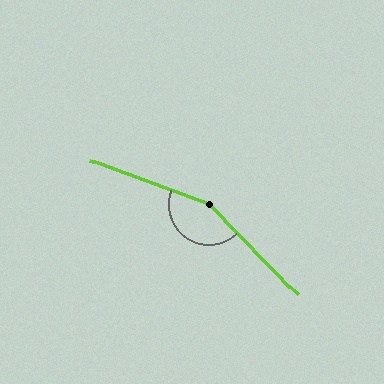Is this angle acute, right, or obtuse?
It is obtuse.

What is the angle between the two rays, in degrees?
Approximately 154 degrees.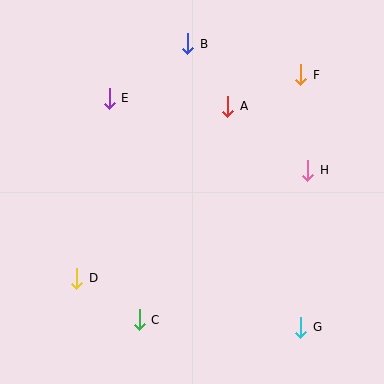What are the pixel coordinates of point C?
Point C is at (139, 320).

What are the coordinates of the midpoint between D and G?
The midpoint between D and G is at (189, 303).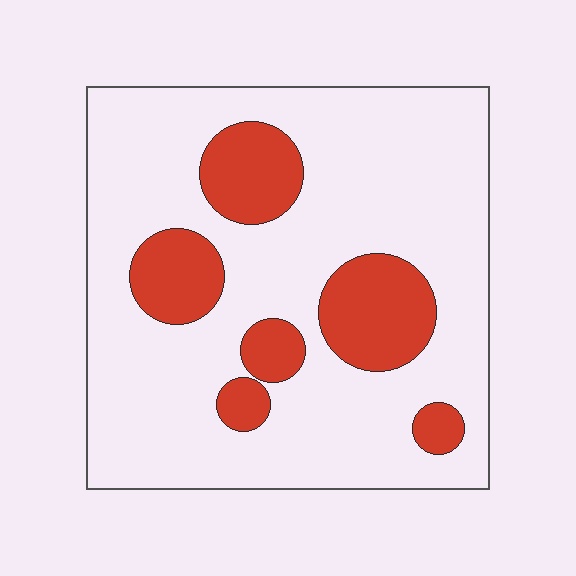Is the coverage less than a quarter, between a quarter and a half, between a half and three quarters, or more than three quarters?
Less than a quarter.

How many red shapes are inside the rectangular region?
6.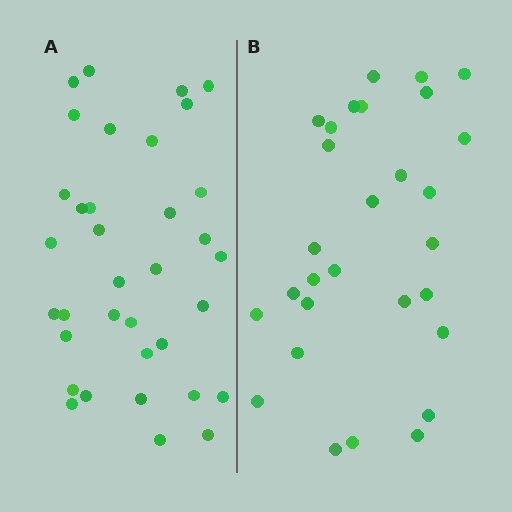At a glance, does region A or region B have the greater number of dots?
Region A (the left region) has more dots.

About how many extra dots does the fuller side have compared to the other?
Region A has about 6 more dots than region B.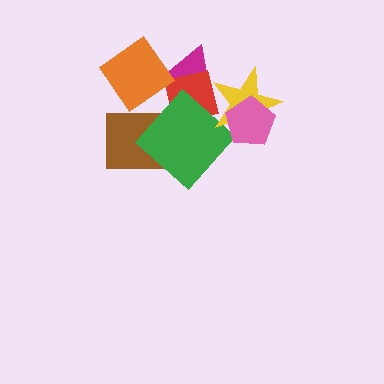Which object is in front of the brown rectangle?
The green diamond is in front of the brown rectangle.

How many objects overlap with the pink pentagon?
2 objects overlap with the pink pentagon.